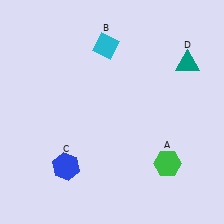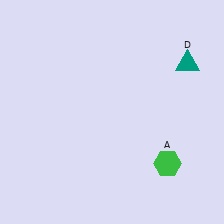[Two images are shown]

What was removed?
The cyan diamond (B), the blue hexagon (C) were removed in Image 2.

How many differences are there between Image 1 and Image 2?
There are 2 differences between the two images.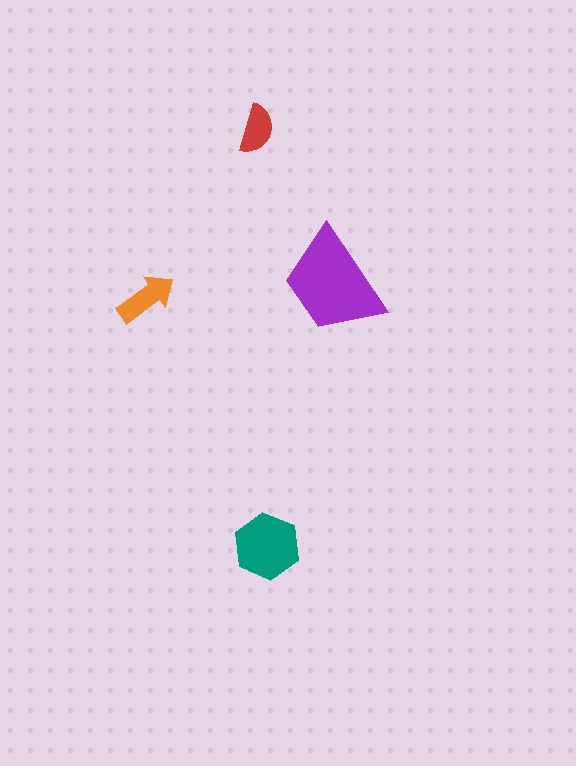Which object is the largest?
The purple trapezoid.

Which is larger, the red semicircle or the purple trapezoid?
The purple trapezoid.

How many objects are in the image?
There are 4 objects in the image.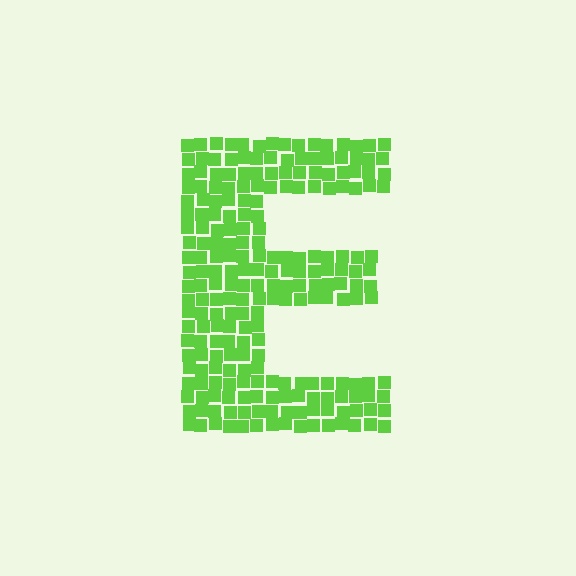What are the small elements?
The small elements are squares.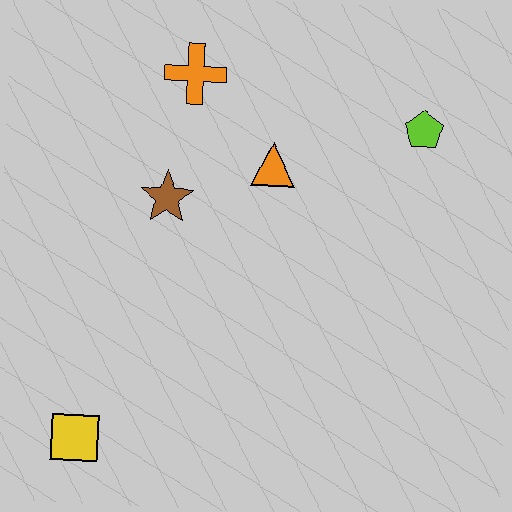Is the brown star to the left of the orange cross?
Yes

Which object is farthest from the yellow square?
The lime pentagon is farthest from the yellow square.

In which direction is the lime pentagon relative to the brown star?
The lime pentagon is to the right of the brown star.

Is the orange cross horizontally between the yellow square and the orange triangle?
Yes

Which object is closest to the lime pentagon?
The orange triangle is closest to the lime pentagon.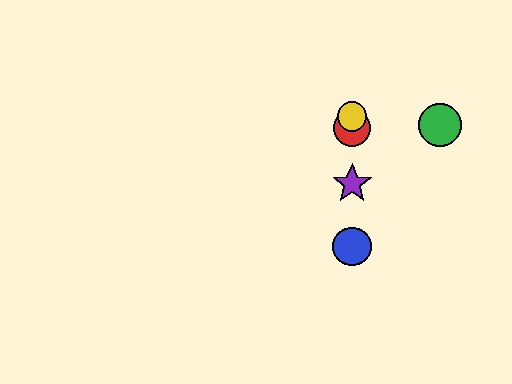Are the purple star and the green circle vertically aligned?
No, the purple star is at x≈352 and the green circle is at x≈440.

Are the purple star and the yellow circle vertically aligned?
Yes, both are at x≈352.